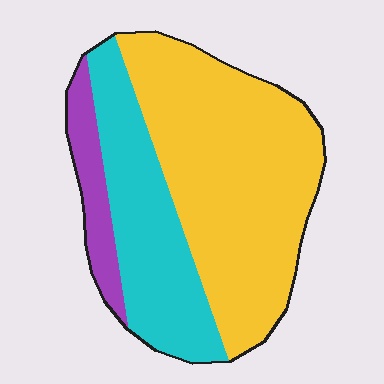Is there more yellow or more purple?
Yellow.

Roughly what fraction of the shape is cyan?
Cyan takes up about one third (1/3) of the shape.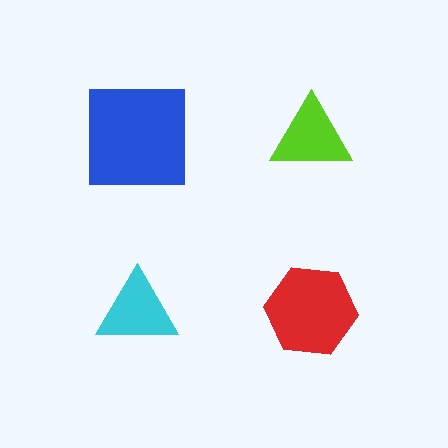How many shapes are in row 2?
2 shapes.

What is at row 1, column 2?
A lime triangle.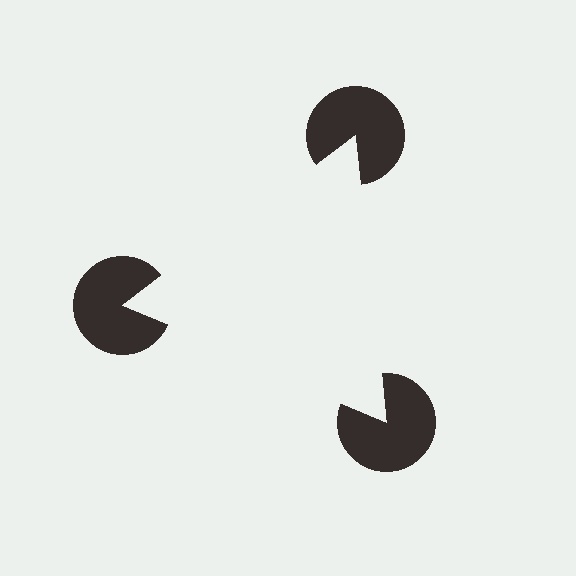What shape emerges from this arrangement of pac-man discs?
An illusory triangle — its edges are inferred from the aligned wedge cuts in the pac-man discs, not physically drawn.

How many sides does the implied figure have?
3 sides.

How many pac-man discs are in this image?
There are 3 — one at each vertex of the illusory triangle.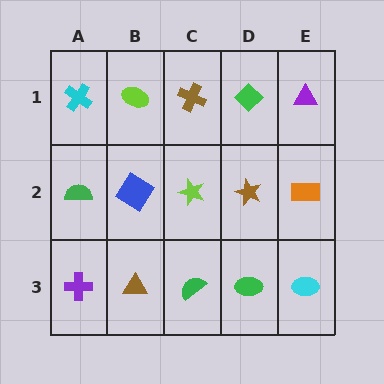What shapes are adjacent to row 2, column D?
A green diamond (row 1, column D), a green ellipse (row 3, column D), a lime star (row 2, column C), an orange rectangle (row 2, column E).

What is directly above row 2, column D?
A green diamond.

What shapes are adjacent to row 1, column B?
A blue diamond (row 2, column B), a cyan cross (row 1, column A), a brown cross (row 1, column C).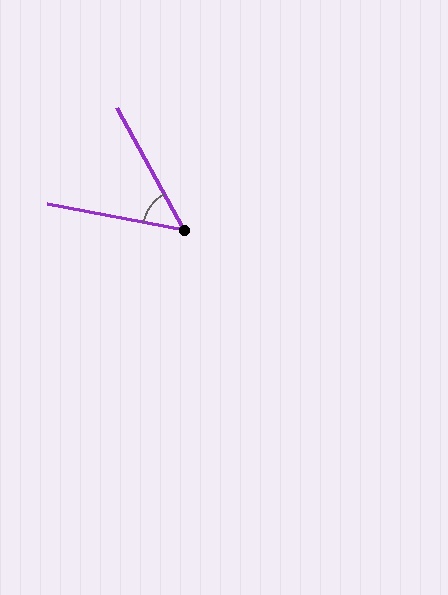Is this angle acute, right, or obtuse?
It is acute.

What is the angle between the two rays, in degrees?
Approximately 51 degrees.